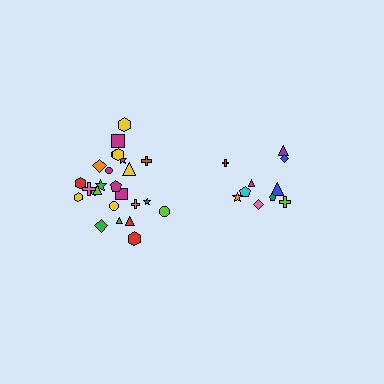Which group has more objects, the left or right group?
The left group.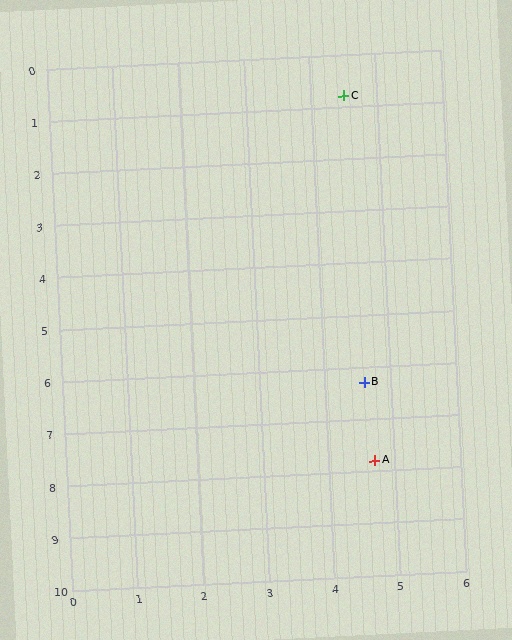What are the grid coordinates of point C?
Point C is at approximately (4.5, 0.8).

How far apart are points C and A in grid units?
Points C and A are about 7.0 grid units apart.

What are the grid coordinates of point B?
Point B is at approximately (4.6, 6.3).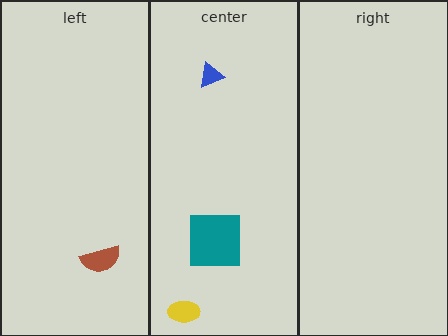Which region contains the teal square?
The center region.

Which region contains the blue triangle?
The center region.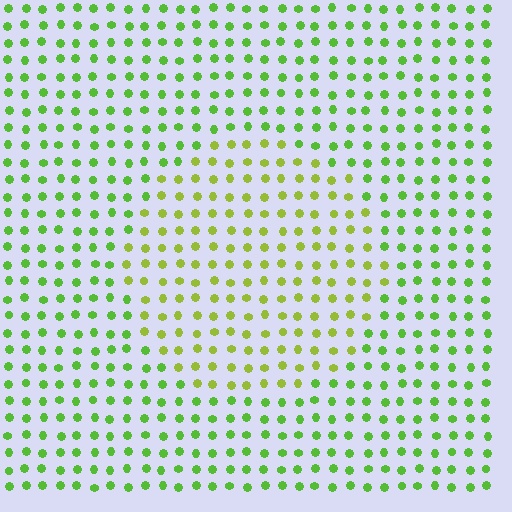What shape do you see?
I see a circle.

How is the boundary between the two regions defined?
The boundary is defined purely by a slight shift in hue (about 29 degrees). Spacing, size, and orientation are identical on both sides.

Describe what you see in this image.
The image is filled with small lime elements in a uniform arrangement. A circle-shaped region is visible where the elements are tinted to a slightly different hue, forming a subtle color boundary.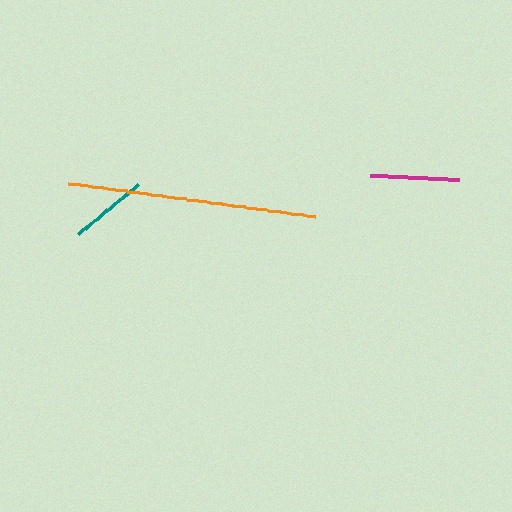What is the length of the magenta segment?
The magenta segment is approximately 90 pixels long.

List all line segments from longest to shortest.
From longest to shortest: orange, magenta, teal.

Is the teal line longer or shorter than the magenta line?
The magenta line is longer than the teal line.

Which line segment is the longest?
The orange line is the longest at approximately 249 pixels.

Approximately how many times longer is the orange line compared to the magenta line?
The orange line is approximately 2.8 times the length of the magenta line.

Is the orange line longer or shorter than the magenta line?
The orange line is longer than the magenta line.